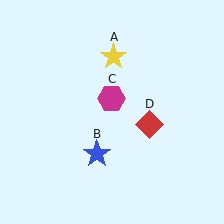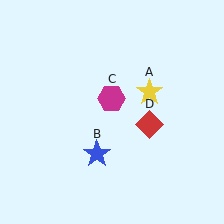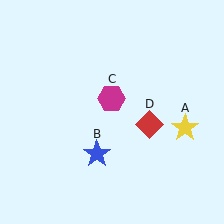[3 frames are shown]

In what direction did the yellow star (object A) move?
The yellow star (object A) moved down and to the right.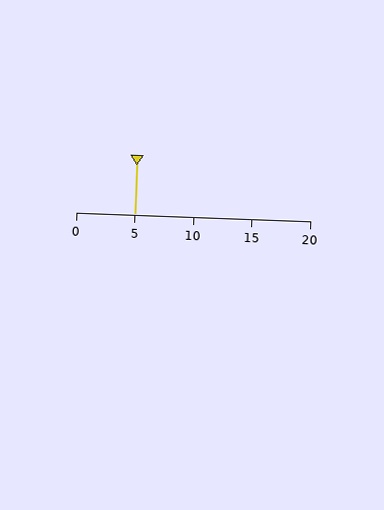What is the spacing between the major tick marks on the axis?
The major ticks are spaced 5 apart.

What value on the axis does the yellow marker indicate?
The marker indicates approximately 5.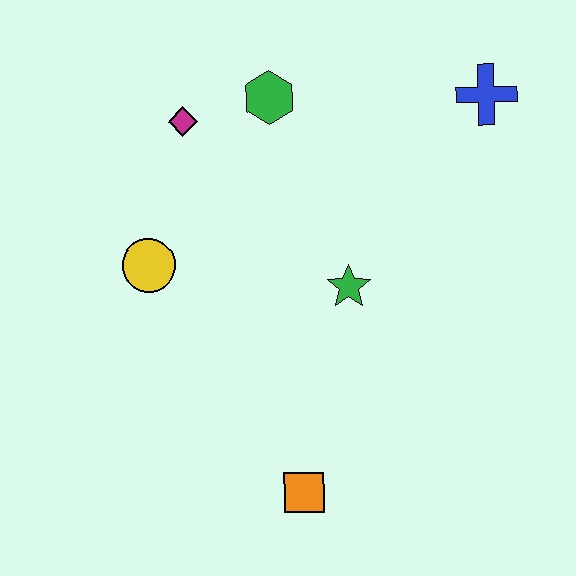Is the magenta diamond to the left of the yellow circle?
No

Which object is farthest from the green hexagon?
The orange square is farthest from the green hexagon.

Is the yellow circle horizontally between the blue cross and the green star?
No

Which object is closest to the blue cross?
The green hexagon is closest to the blue cross.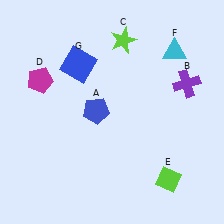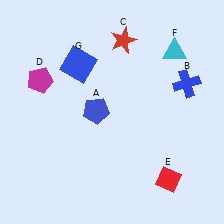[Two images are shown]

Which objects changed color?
B changed from purple to blue. C changed from lime to red. E changed from lime to red.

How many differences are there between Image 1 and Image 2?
There are 3 differences between the two images.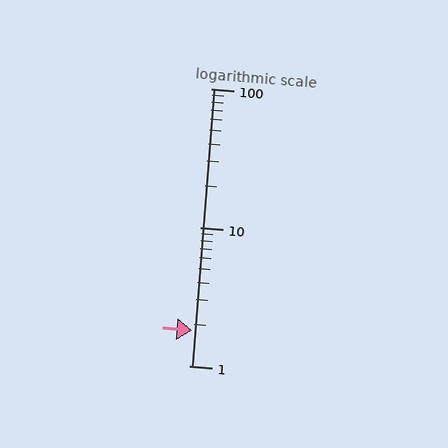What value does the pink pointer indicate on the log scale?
The pointer indicates approximately 1.8.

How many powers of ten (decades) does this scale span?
The scale spans 2 decades, from 1 to 100.